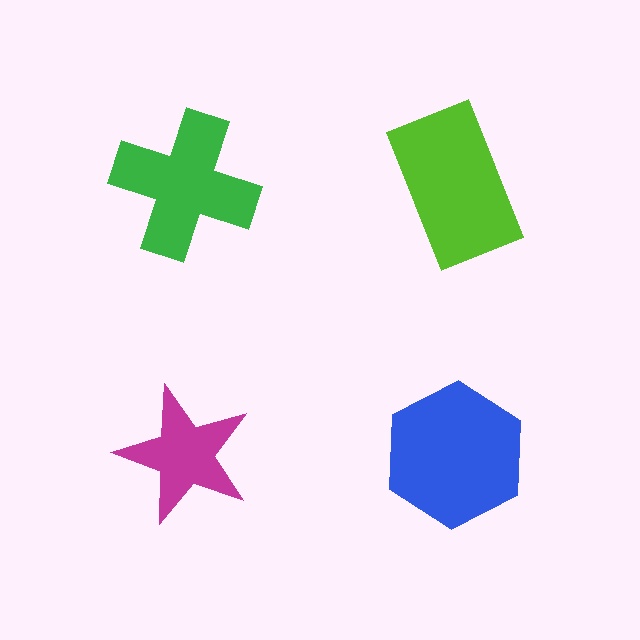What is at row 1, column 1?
A green cross.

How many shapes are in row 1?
2 shapes.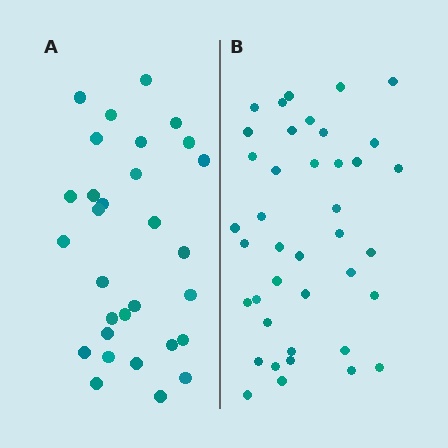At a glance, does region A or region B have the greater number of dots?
Region B (the right region) has more dots.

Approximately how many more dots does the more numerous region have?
Region B has roughly 10 or so more dots than region A.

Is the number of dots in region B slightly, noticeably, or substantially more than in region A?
Region B has noticeably more, but not dramatically so. The ratio is roughly 1.3 to 1.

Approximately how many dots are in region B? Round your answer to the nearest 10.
About 40 dots.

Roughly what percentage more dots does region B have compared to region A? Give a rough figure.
About 35% more.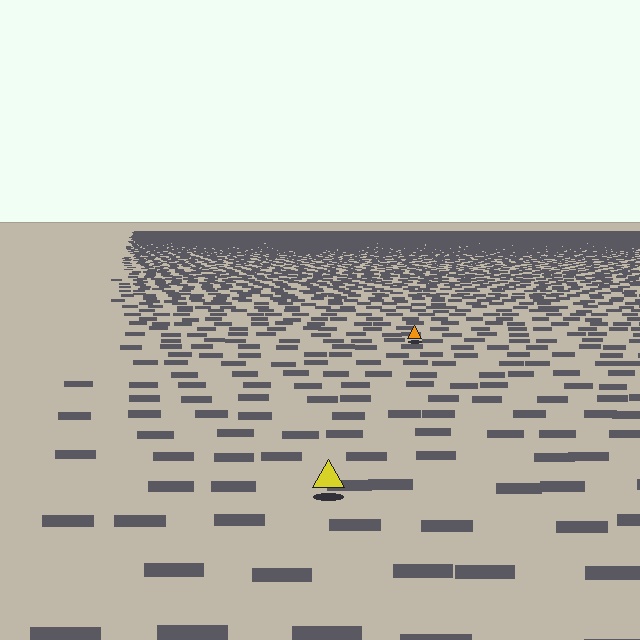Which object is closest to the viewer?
The yellow triangle is closest. The texture marks near it are larger and more spread out.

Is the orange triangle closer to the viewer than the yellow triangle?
No. The yellow triangle is closer — you can tell from the texture gradient: the ground texture is coarser near it.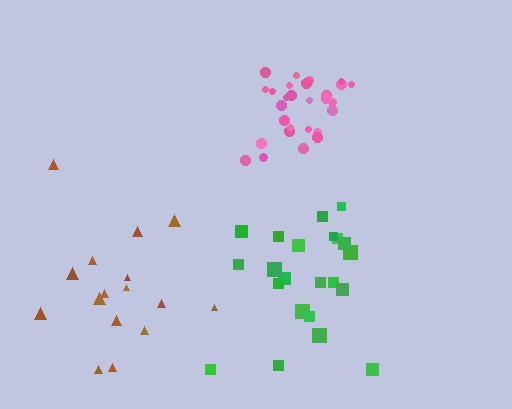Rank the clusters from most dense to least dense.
pink, green, brown.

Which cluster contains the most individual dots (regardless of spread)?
Pink (30).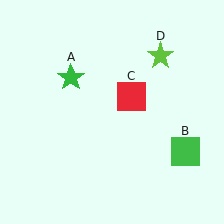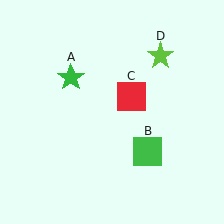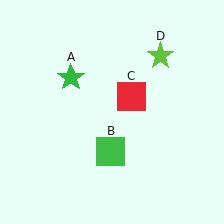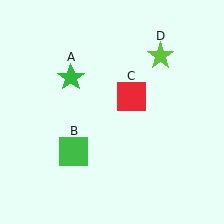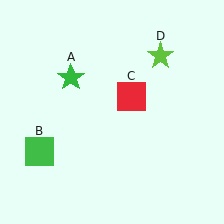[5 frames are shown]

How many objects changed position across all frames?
1 object changed position: green square (object B).